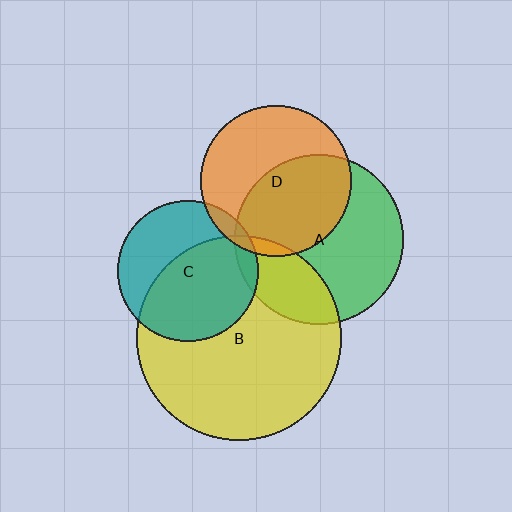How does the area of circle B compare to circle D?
Approximately 1.8 times.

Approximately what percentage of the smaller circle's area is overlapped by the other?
Approximately 5%.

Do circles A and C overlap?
Yes.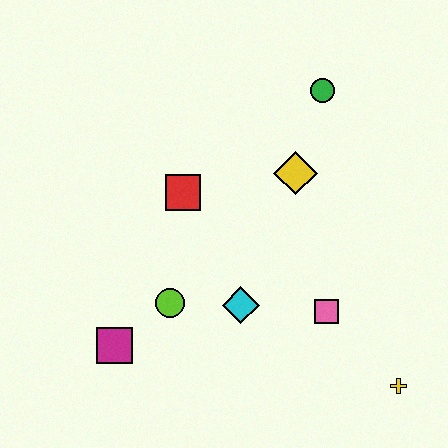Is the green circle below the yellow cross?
No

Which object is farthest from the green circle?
The magenta square is farthest from the green circle.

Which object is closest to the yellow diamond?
The green circle is closest to the yellow diamond.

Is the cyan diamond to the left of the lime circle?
No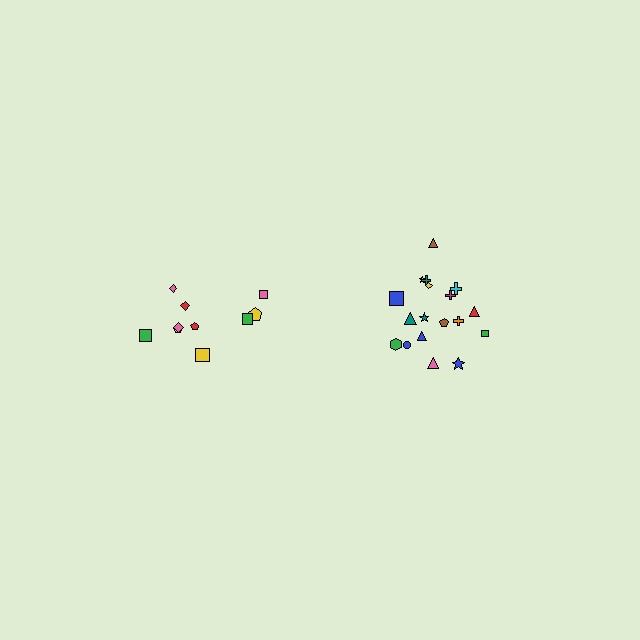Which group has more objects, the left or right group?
The right group.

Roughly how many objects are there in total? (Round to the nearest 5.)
Roughly 30 objects in total.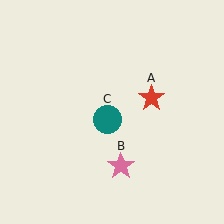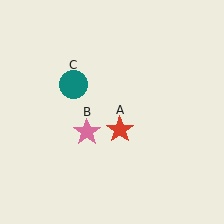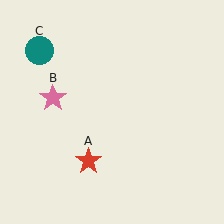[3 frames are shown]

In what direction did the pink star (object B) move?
The pink star (object B) moved up and to the left.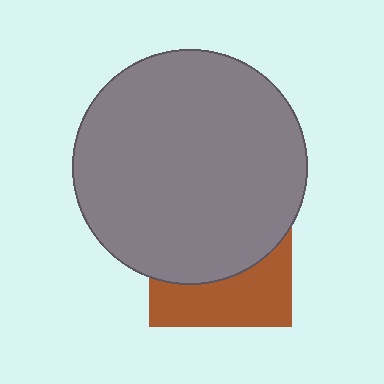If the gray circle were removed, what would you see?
You would see the complete brown square.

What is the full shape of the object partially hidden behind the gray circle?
The partially hidden object is a brown square.